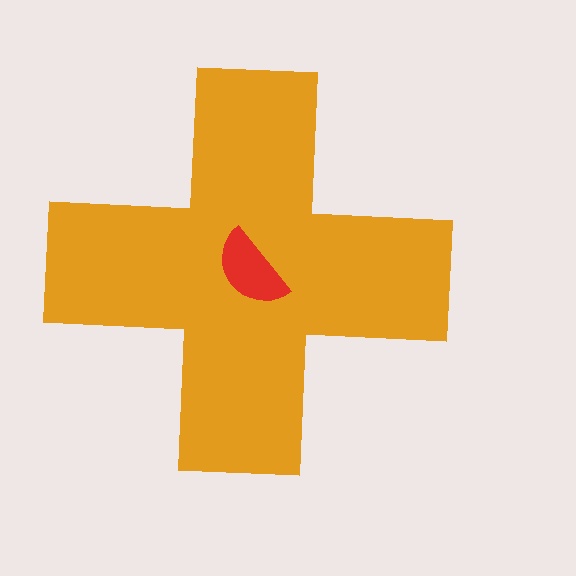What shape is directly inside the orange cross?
The red semicircle.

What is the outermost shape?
The orange cross.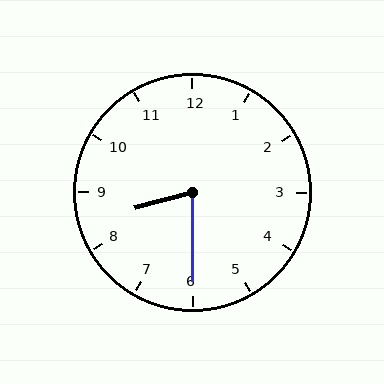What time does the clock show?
8:30.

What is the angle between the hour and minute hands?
Approximately 75 degrees.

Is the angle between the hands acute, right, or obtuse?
It is acute.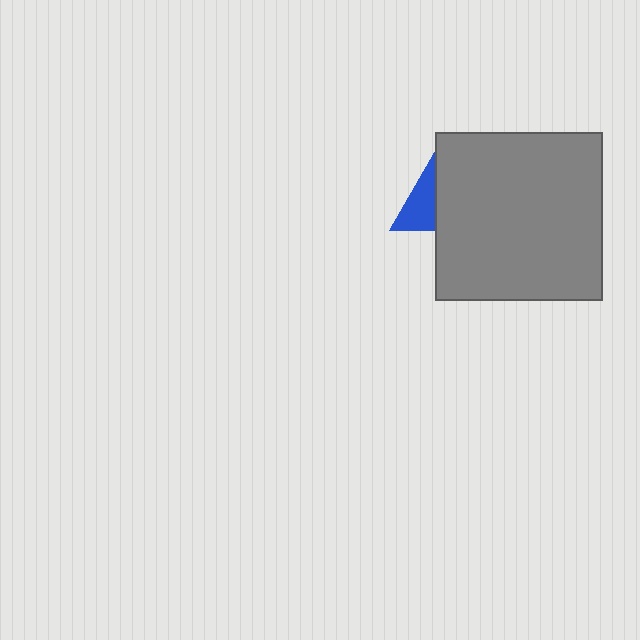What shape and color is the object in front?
The object in front is a gray square.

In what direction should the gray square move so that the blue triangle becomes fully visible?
The gray square should move right. That is the shortest direction to clear the overlap and leave the blue triangle fully visible.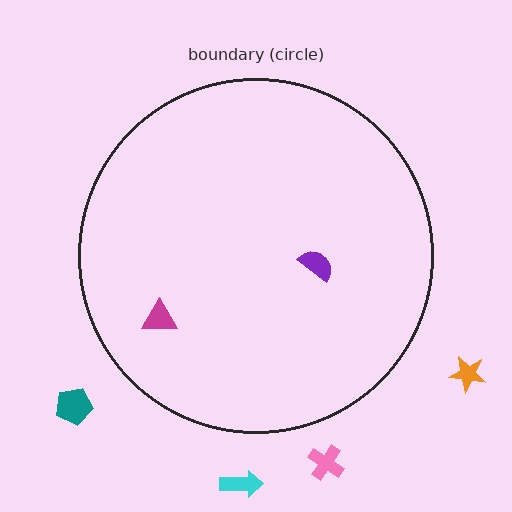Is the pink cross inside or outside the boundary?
Outside.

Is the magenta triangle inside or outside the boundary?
Inside.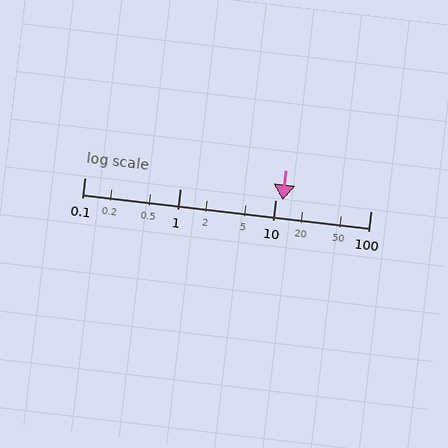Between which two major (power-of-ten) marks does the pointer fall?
The pointer is between 10 and 100.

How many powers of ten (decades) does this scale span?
The scale spans 3 decades, from 0.1 to 100.